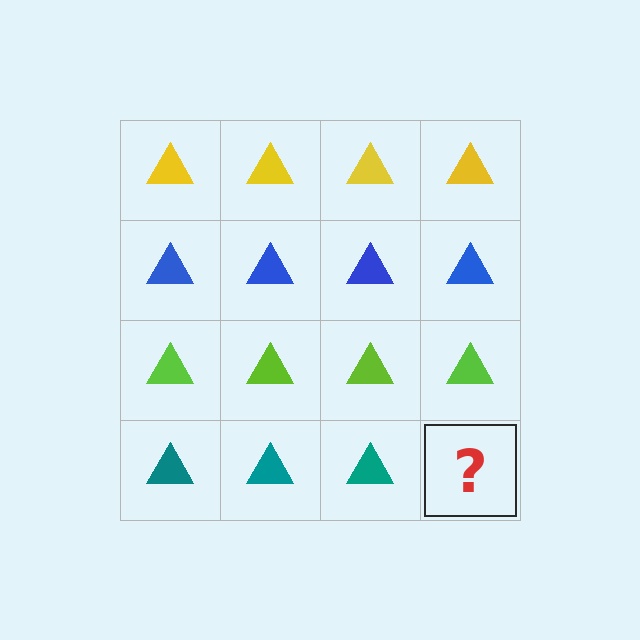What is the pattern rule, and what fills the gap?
The rule is that each row has a consistent color. The gap should be filled with a teal triangle.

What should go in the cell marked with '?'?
The missing cell should contain a teal triangle.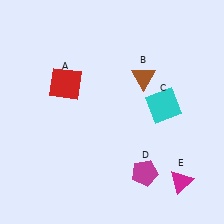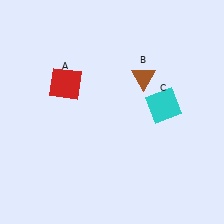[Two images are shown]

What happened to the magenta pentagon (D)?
The magenta pentagon (D) was removed in Image 2. It was in the bottom-right area of Image 1.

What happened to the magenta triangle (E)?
The magenta triangle (E) was removed in Image 2. It was in the bottom-right area of Image 1.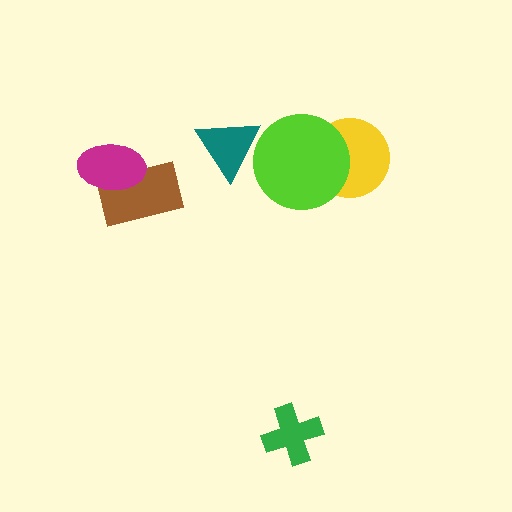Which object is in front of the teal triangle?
The lime circle is in front of the teal triangle.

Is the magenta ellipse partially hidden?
No, no other shape covers it.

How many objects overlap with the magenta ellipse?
1 object overlaps with the magenta ellipse.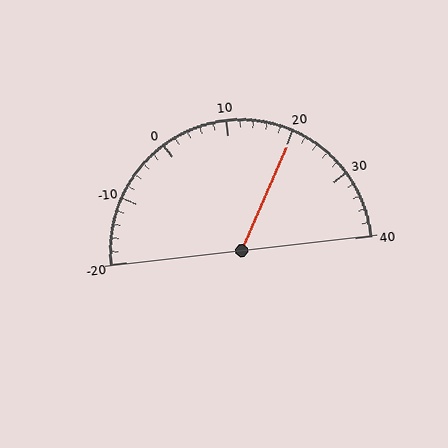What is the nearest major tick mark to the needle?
The nearest major tick mark is 20.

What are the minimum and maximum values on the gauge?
The gauge ranges from -20 to 40.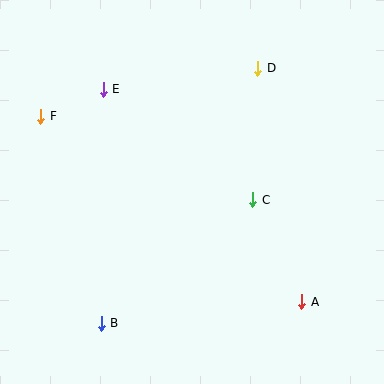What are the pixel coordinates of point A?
Point A is at (302, 302).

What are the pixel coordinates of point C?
Point C is at (253, 200).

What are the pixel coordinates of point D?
Point D is at (258, 68).